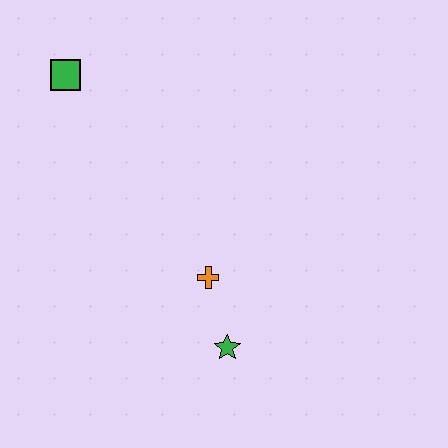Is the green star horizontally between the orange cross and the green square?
No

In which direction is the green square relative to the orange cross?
The green square is above the orange cross.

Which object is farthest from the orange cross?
The green square is farthest from the orange cross.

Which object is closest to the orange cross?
The green star is closest to the orange cross.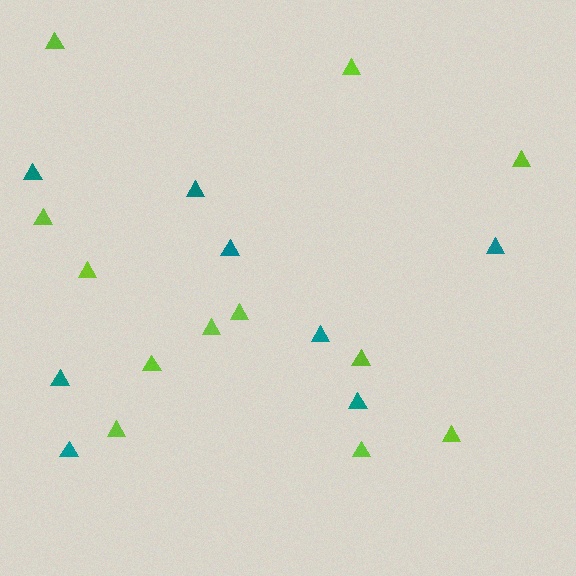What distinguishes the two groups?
There are 2 groups: one group of lime triangles (12) and one group of teal triangles (8).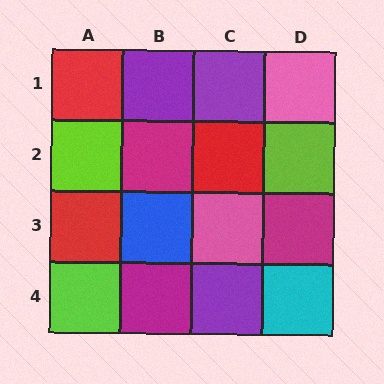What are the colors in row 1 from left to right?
Red, purple, purple, pink.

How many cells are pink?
2 cells are pink.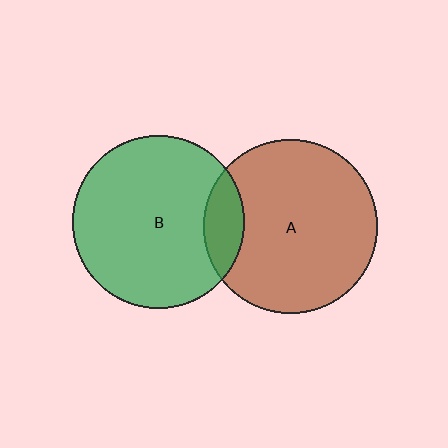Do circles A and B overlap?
Yes.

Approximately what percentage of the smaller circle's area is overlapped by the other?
Approximately 15%.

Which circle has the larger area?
Circle A (brown).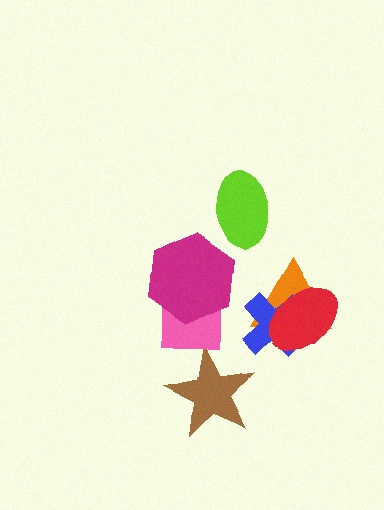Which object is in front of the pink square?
The magenta hexagon is in front of the pink square.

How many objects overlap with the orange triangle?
2 objects overlap with the orange triangle.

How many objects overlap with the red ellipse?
2 objects overlap with the red ellipse.